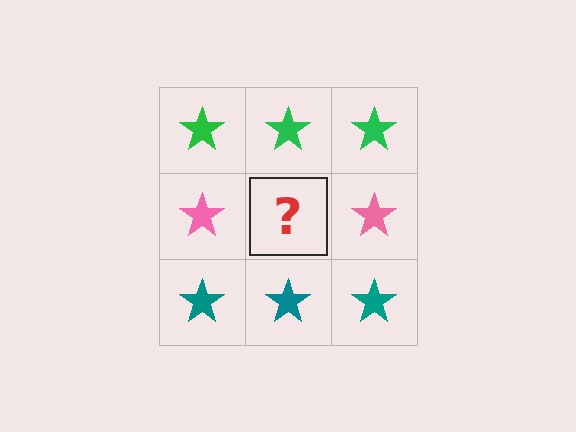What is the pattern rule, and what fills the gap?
The rule is that each row has a consistent color. The gap should be filled with a pink star.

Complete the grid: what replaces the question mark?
The question mark should be replaced with a pink star.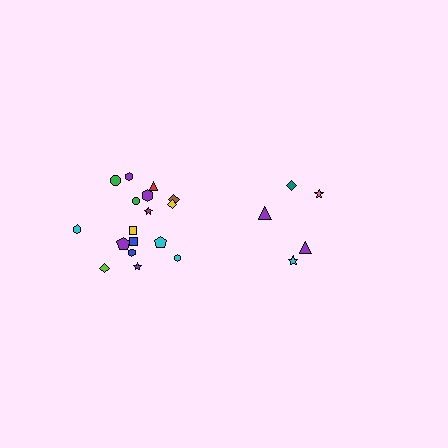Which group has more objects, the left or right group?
The left group.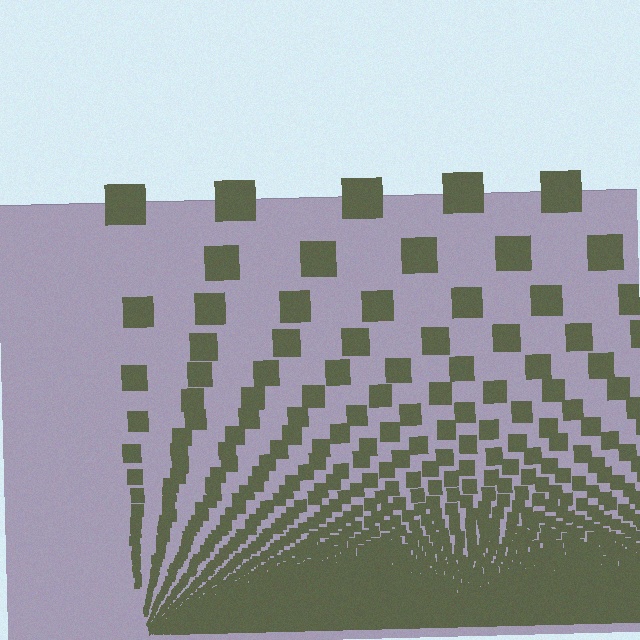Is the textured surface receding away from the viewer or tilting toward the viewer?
The surface appears to tilt toward the viewer. Texture elements get larger and sparser toward the top.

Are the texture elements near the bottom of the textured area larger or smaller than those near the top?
Smaller. The gradient is inverted — elements near the bottom are smaller and denser.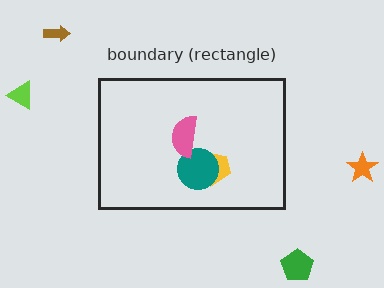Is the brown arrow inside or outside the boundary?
Outside.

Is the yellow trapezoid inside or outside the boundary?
Inside.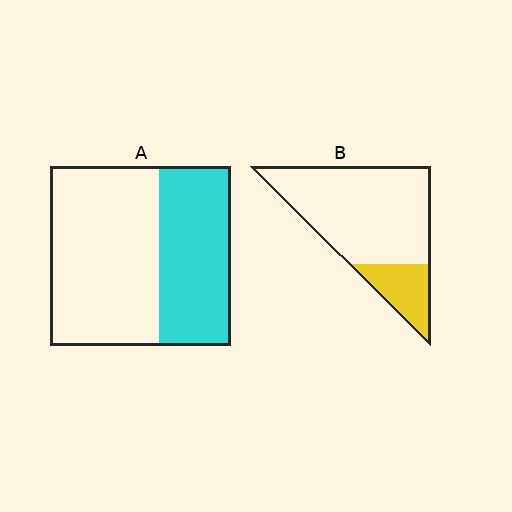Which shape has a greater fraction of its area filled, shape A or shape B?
Shape A.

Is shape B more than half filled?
No.